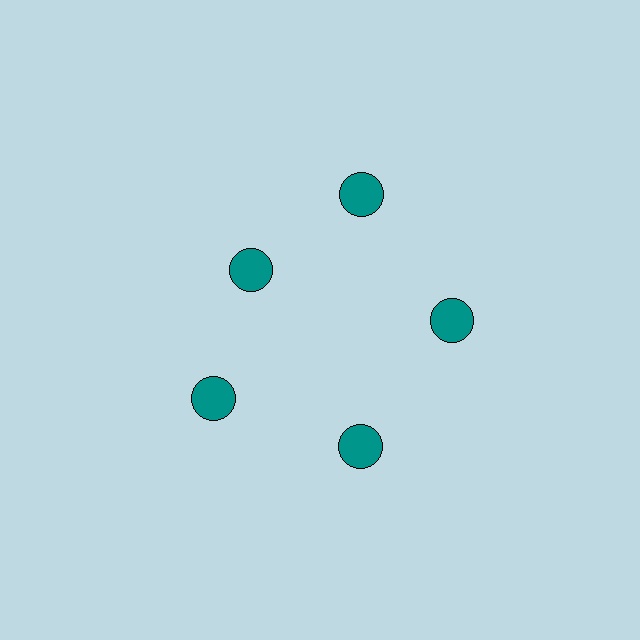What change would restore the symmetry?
The symmetry would be restored by moving it outward, back onto the ring so that all 5 circles sit at equal angles and equal distance from the center.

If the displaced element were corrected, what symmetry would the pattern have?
It would have 5-fold rotational symmetry — the pattern would map onto itself every 72 degrees.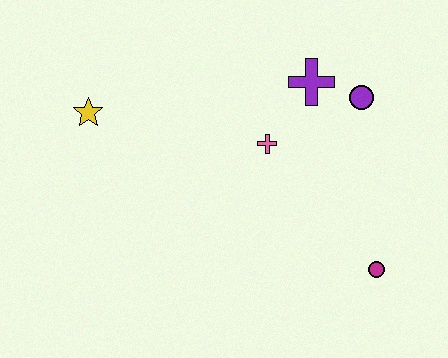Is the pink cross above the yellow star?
No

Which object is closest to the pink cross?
The purple cross is closest to the pink cross.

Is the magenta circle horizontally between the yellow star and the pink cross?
No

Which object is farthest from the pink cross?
The yellow star is farthest from the pink cross.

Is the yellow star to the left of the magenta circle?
Yes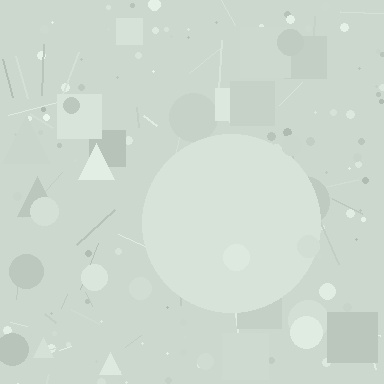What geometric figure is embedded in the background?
A circle is embedded in the background.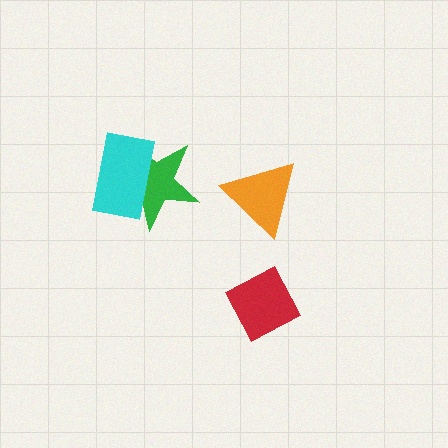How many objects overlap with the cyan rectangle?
1 object overlaps with the cyan rectangle.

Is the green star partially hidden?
Yes, it is partially covered by another shape.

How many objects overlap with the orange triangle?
0 objects overlap with the orange triangle.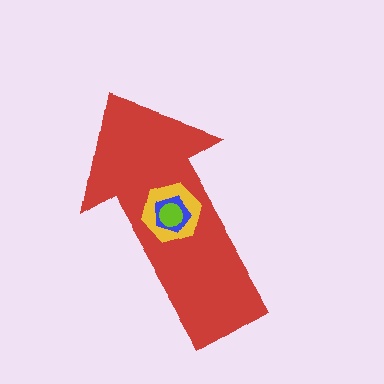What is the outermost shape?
The red arrow.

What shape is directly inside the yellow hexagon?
The blue pentagon.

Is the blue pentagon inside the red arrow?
Yes.